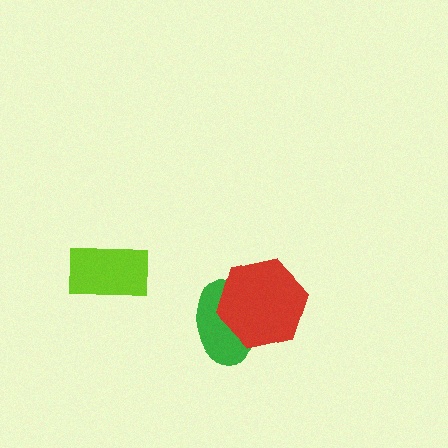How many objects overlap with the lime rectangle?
0 objects overlap with the lime rectangle.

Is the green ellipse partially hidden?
Yes, it is partially covered by another shape.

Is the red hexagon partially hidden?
No, no other shape covers it.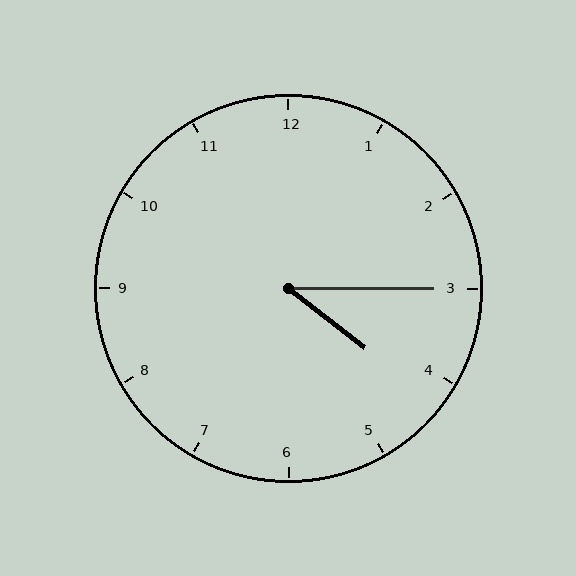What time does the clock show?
4:15.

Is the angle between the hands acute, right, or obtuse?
It is acute.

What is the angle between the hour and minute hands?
Approximately 38 degrees.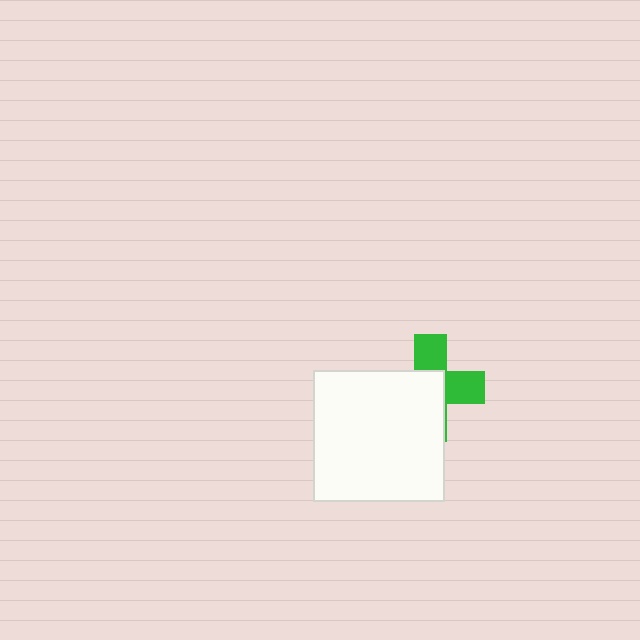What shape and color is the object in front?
The object in front is a white square.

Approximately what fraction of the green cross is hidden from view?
Roughly 57% of the green cross is hidden behind the white square.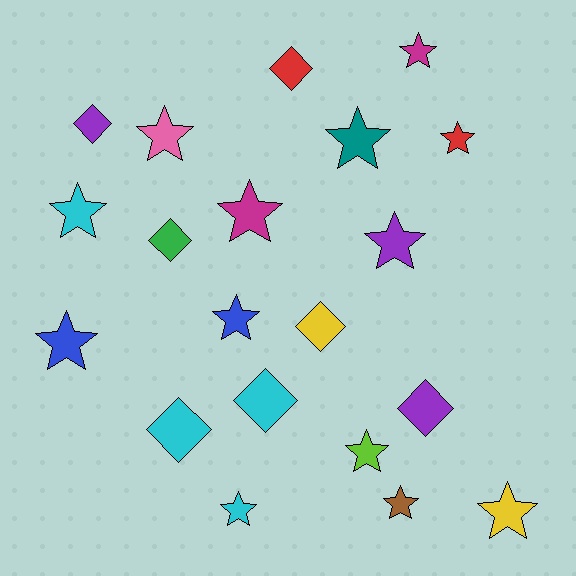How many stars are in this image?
There are 13 stars.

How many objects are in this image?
There are 20 objects.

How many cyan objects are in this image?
There are 4 cyan objects.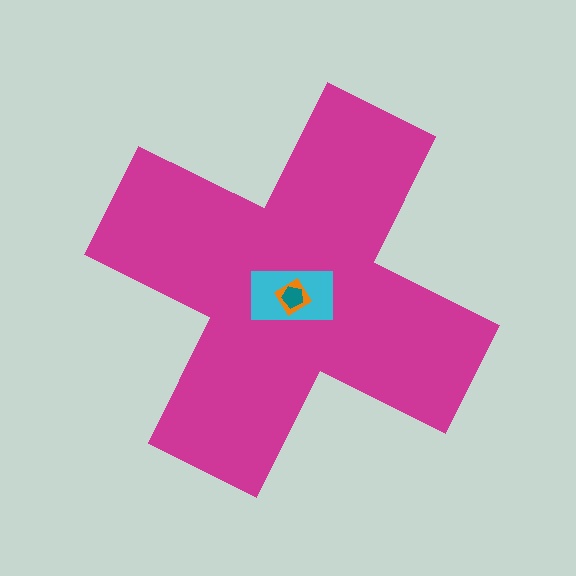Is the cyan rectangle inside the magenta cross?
Yes.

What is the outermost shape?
The magenta cross.